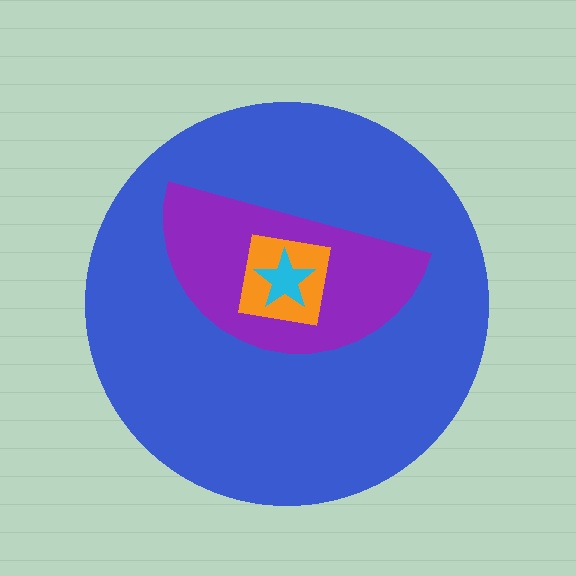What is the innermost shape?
The cyan star.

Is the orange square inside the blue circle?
Yes.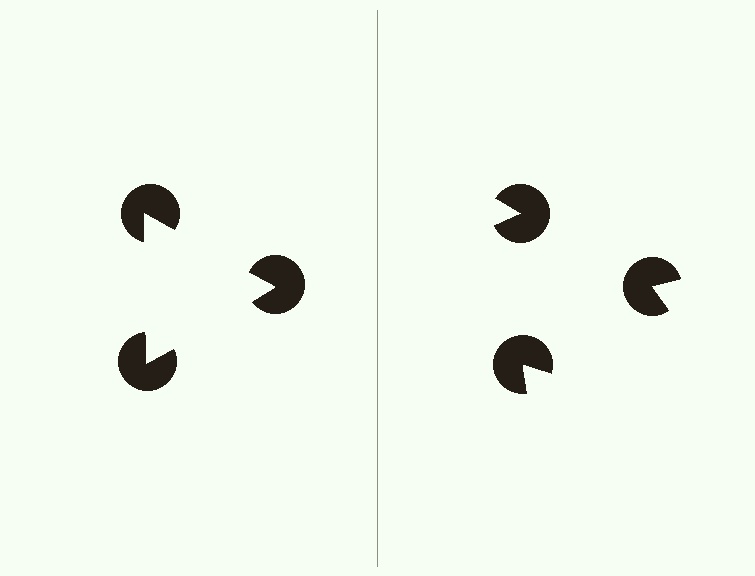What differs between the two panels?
The pac-man discs are positioned identically on both sides; only the wedge orientations differ. On the left they align to a triangle; on the right they are misaligned.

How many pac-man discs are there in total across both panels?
6 — 3 on each side.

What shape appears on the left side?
An illusory triangle.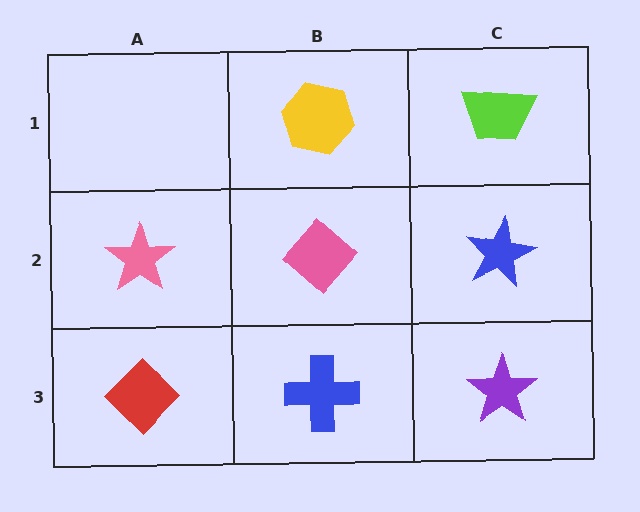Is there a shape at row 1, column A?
No, that cell is empty.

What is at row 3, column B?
A blue cross.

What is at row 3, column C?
A purple star.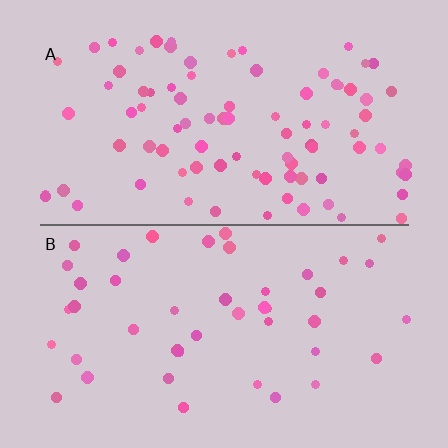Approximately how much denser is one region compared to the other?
Approximately 2.0× — region A over region B.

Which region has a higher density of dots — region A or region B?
A (the top).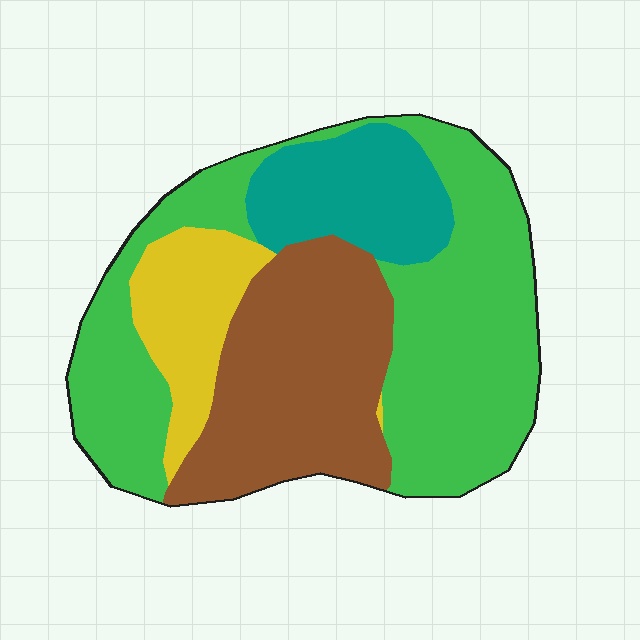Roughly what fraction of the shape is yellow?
Yellow takes up about one eighth (1/8) of the shape.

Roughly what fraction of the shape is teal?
Teal takes up about one eighth (1/8) of the shape.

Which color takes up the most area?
Green, at roughly 45%.